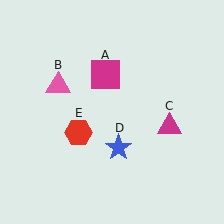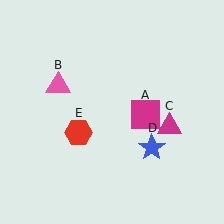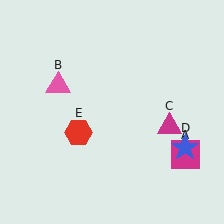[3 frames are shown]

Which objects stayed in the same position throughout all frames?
Pink triangle (object B) and magenta triangle (object C) and red hexagon (object E) remained stationary.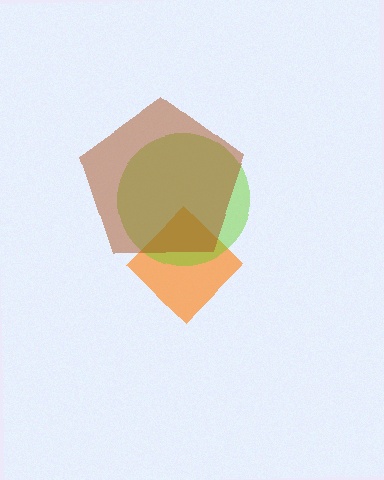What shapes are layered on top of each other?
The layered shapes are: an orange diamond, a lime circle, a brown pentagon.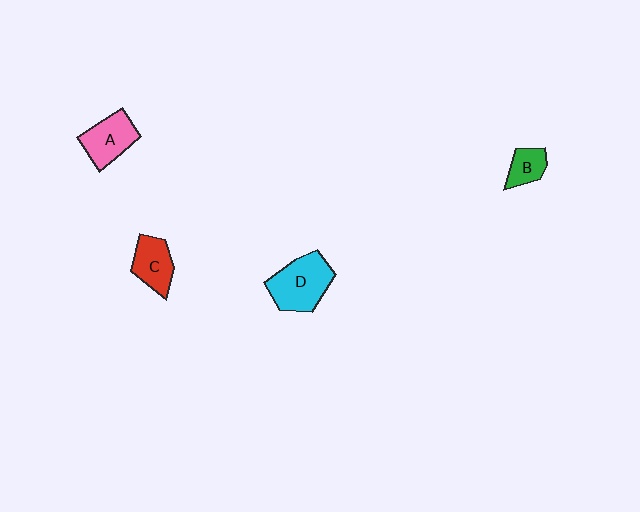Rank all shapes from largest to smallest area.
From largest to smallest: D (cyan), A (pink), C (red), B (green).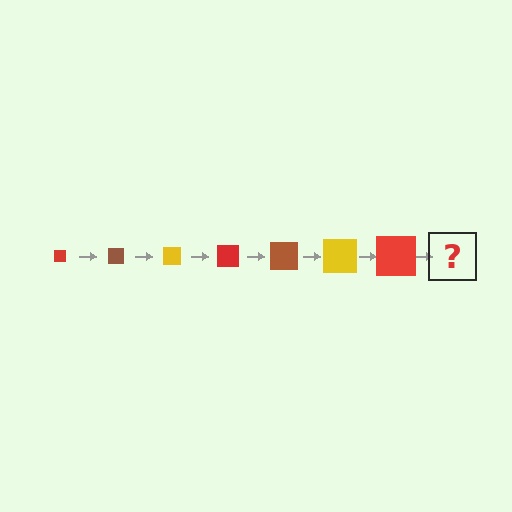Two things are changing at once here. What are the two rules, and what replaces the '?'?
The two rules are that the square grows larger each step and the color cycles through red, brown, and yellow. The '?' should be a brown square, larger than the previous one.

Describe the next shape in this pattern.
It should be a brown square, larger than the previous one.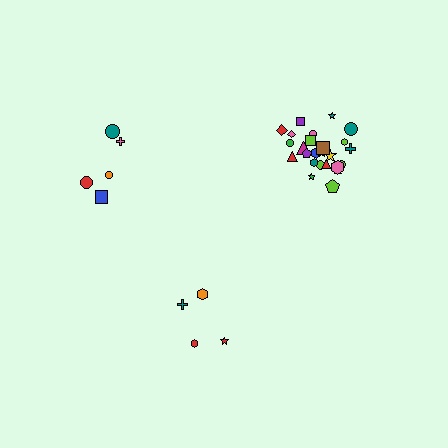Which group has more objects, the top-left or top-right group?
The top-right group.